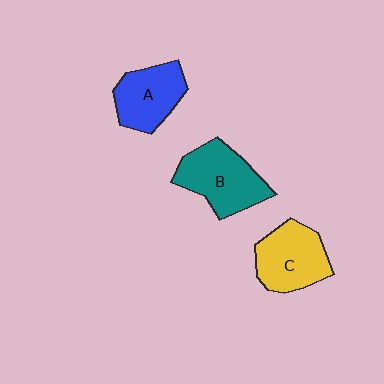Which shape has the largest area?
Shape B (teal).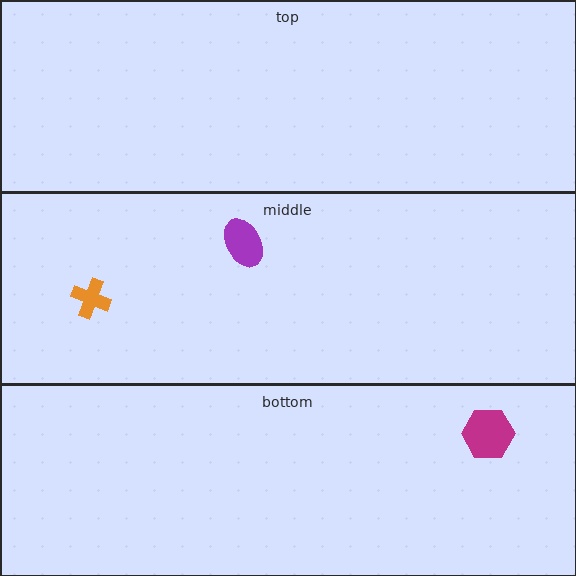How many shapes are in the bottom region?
1.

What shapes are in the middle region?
The purple ellipse, the orange cross.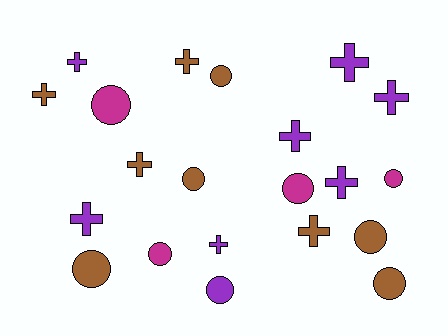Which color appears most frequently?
Brown, with 9 objects.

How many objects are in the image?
There are 21 objects.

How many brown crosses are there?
There are 4 brown crosses.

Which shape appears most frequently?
Cross, with 11 objects.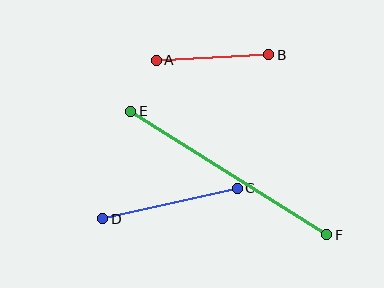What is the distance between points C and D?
The distance is approximately 138 pixels.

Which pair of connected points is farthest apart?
Points E and F are farthest apart.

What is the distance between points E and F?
The distance is approximately 232 pixels.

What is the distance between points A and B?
The distance is approximately 113 pixels.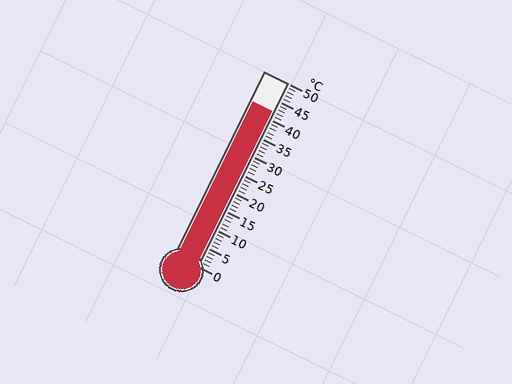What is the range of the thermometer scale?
The thermometer scale ranges from 0°C to 50°C.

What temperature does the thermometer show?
The thermometer shows approximately 42°C.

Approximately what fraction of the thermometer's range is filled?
The thermometer is filled to approximately 85% of its range.